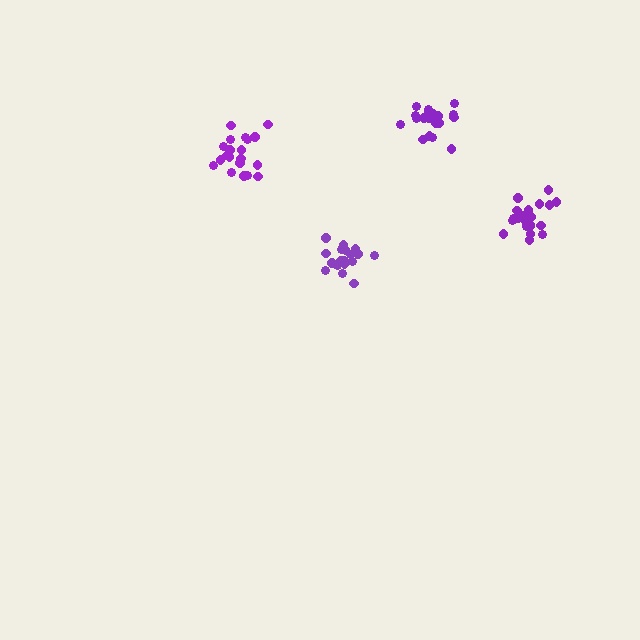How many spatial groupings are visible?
There are 4 spatial groupings.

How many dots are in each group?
Group 1: 19 dots, Group 2: 21 dots, Group 3: 20 dots, Group 4: 20 dots (80 total).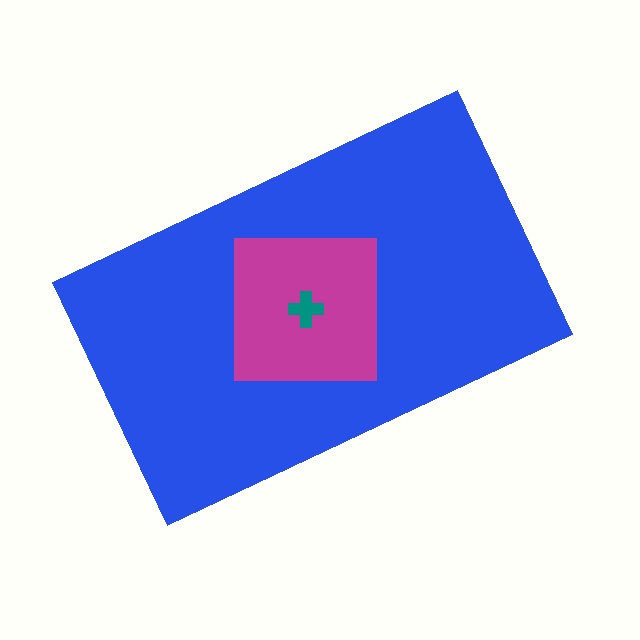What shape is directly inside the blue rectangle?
The magenta square.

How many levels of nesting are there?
3.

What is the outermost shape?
The blue rectangle.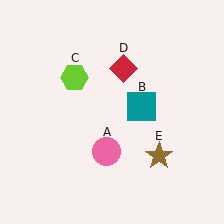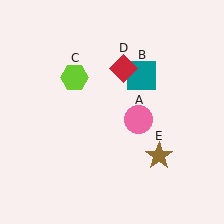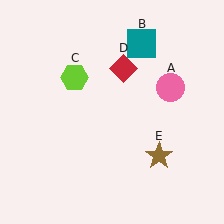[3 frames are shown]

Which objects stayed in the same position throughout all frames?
Lime hexagon (object C) and red diamond (object D) and brown star (object E) remained stationary.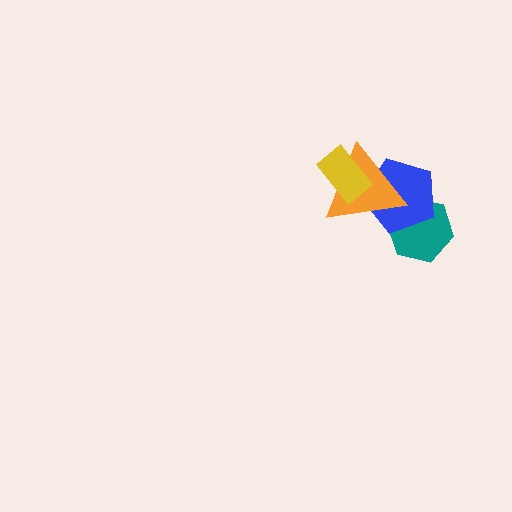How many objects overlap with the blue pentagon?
2 objects overlap with the blue pentagon.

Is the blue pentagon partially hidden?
Yes, it is partially covered by another shape.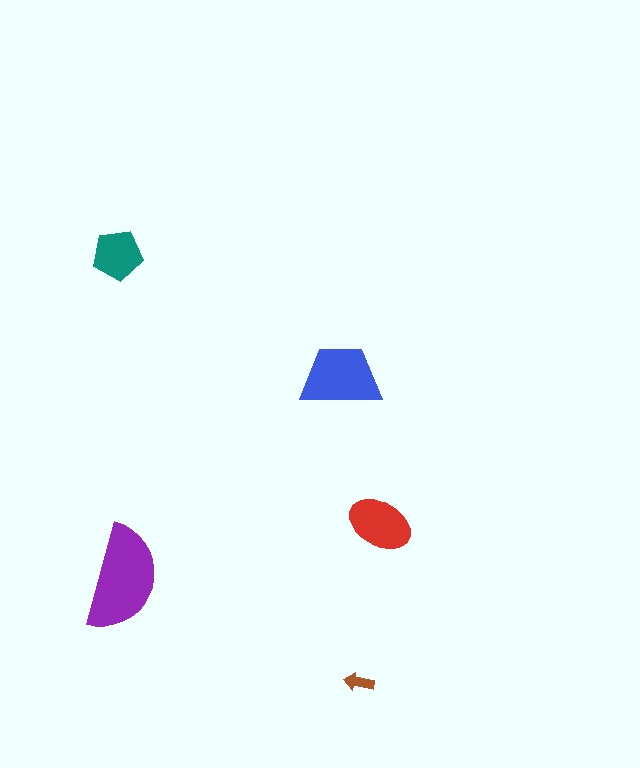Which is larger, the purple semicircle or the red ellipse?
The purple semicircle.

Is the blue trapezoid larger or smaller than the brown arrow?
Larger.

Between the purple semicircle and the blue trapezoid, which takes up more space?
The purple semicircle.